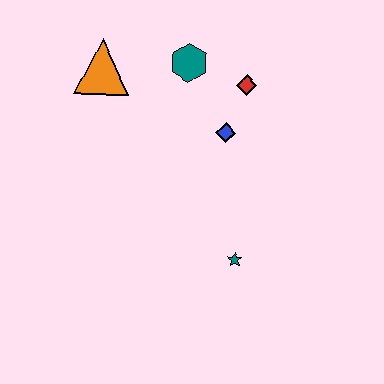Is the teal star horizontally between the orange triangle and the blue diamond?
No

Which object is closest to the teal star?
The blue diamond is closest to the teal star.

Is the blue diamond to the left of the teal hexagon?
No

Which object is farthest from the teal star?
The orange triangle is farthest from the teal star.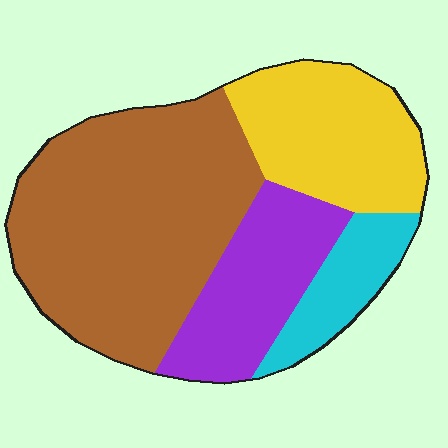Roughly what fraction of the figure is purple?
Purple takes up between a sixth and a third of the figure.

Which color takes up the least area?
Cyan, at roughly 10%.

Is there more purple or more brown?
Brown.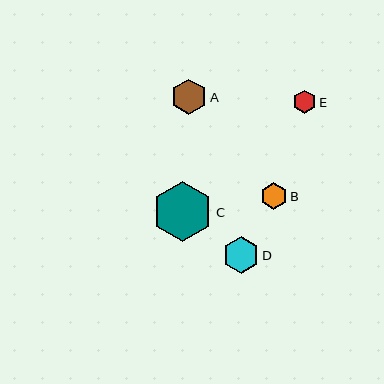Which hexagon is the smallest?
Hexagon E is the smallest with a size of approximately 23 pixels.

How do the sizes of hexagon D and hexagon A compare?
Hexagon D and hexagon A are approximately the same size.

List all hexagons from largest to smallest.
From largest to smallest: C, D, A, B, E.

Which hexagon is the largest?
Hexagon C is the largest with a size of approximately 60 pixels.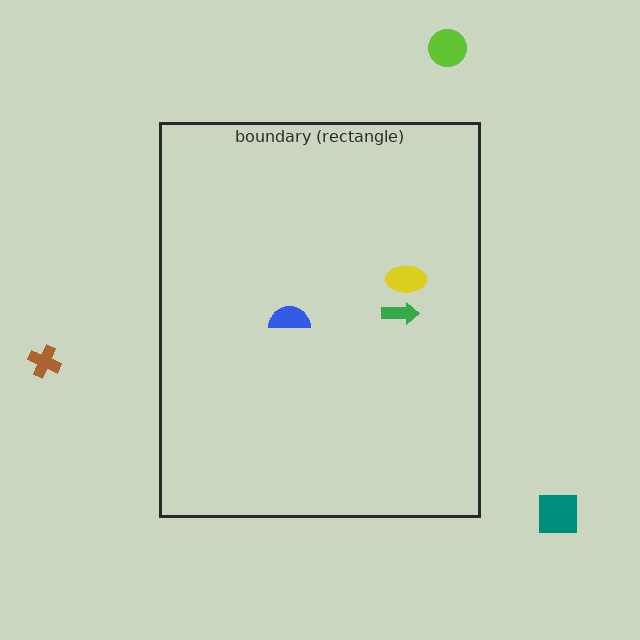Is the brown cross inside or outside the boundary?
Outside.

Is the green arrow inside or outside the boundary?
Inside.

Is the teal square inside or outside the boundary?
Outside.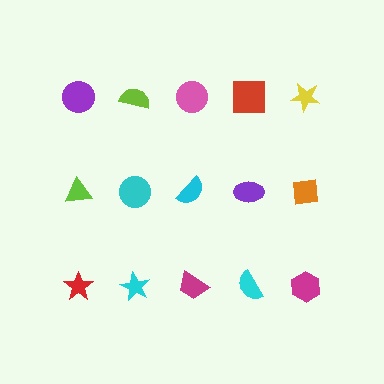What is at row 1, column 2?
A lime semicircle.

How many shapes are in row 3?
5 shapes.